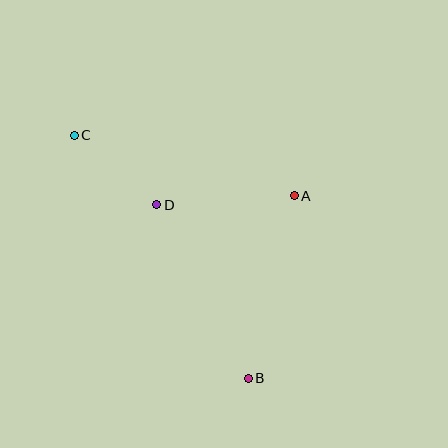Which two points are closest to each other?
Points C and D are closest to each other.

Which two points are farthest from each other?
Points B and C are farthest from each other.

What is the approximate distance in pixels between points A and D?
The distance between A and D is approximately 138 pixels.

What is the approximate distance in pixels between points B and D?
The distance between B and D is approximately 196 pixels.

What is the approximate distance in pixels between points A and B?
The distance between A and B is approximately 188 pixels.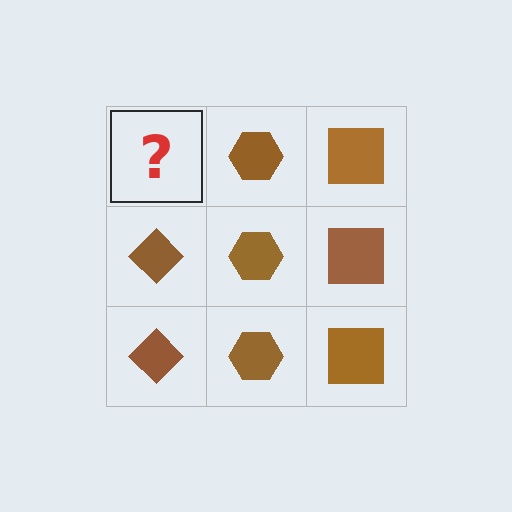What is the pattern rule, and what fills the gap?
The rule is that each column has a consistent shape. The gap should be filled with a brown diamond.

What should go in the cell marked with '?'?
The missing cell should contain a brown diamond.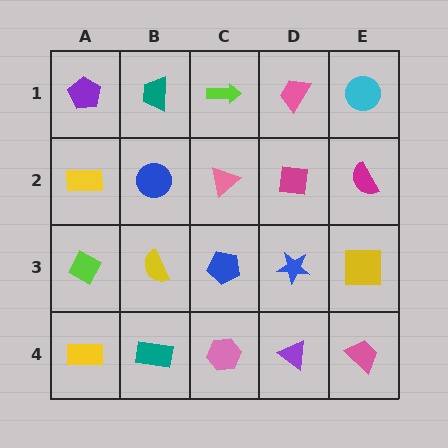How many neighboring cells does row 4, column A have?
2.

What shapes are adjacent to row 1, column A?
A yellow rectangle (row 2, column A), a teal trapezoid (row 1, column B).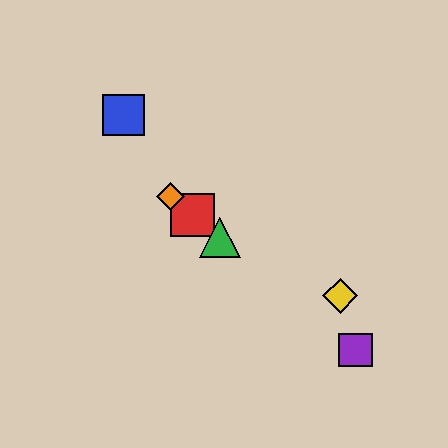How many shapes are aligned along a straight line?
4 shapes (the red square, the green triangle, the purple square, the orange diamond) are aligned along a straight line.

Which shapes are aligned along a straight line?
The red square, the green triangle, the purple square, the orange diamond are aligned along a straight line.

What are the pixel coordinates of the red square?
The red square is at (193, 215).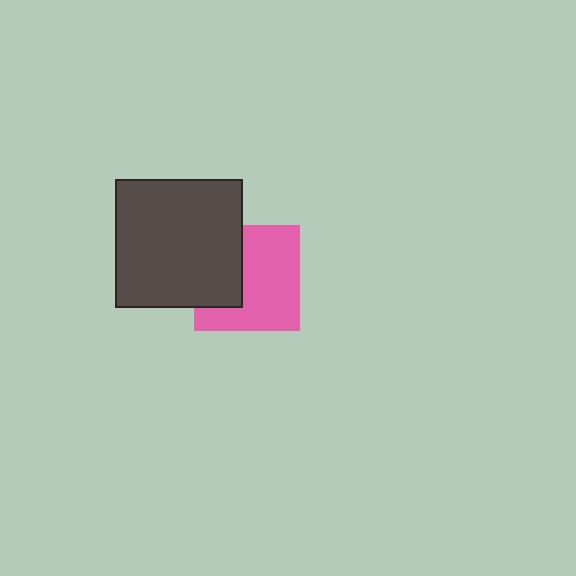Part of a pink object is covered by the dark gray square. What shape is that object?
It is a square.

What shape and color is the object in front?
The object in front is a dark gray square.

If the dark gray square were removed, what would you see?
You would see the complete pink square.